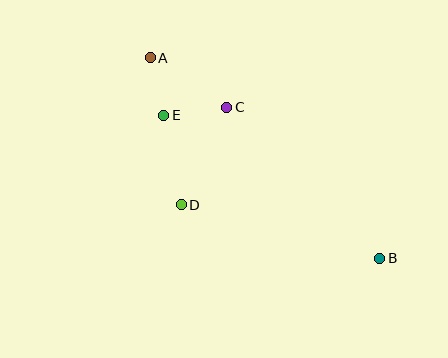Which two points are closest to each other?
Points A and E are closest to each other.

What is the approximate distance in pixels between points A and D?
The distance between A and D is approximately 150 pixels.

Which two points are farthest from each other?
Points A and B are farthest from each other.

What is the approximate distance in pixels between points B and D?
The distance between B and D is approximately 206 pixels.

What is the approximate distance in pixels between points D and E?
The distance between D and E is approximately 91 pixels.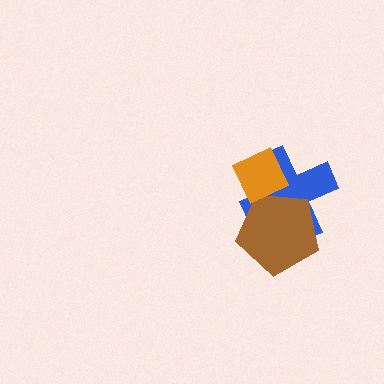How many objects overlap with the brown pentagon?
2 objects overlap with the brown pentagon.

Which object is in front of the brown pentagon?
The orange diamond is in front of the brown pentagon.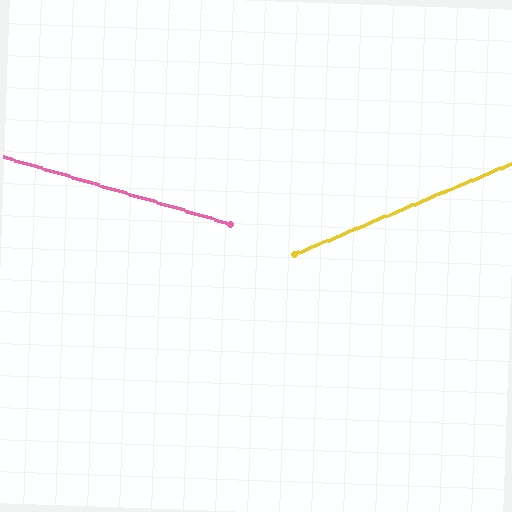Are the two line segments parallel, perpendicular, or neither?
Neither parallel nor perpendicular — they differ by about 39°.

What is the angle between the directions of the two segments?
Approximately 39 degrees.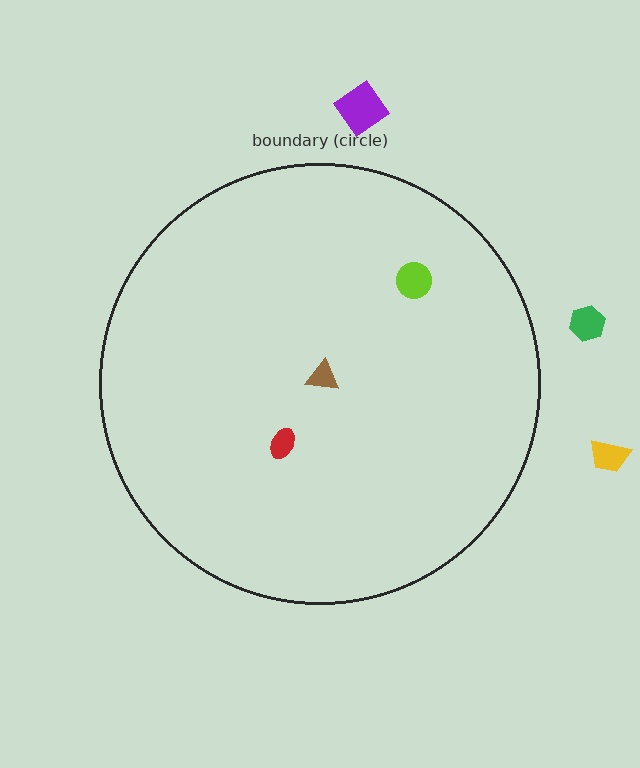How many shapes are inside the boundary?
3 inside, 3 outside.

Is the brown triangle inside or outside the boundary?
Inside.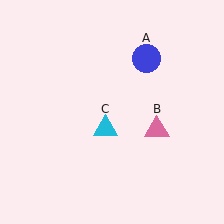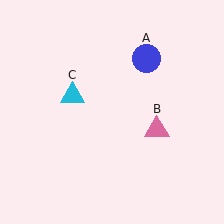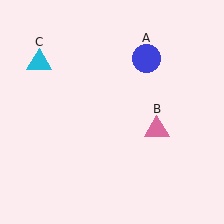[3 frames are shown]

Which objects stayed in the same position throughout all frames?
Blue circle (object A) and pink triangle (object B) remained stationary.